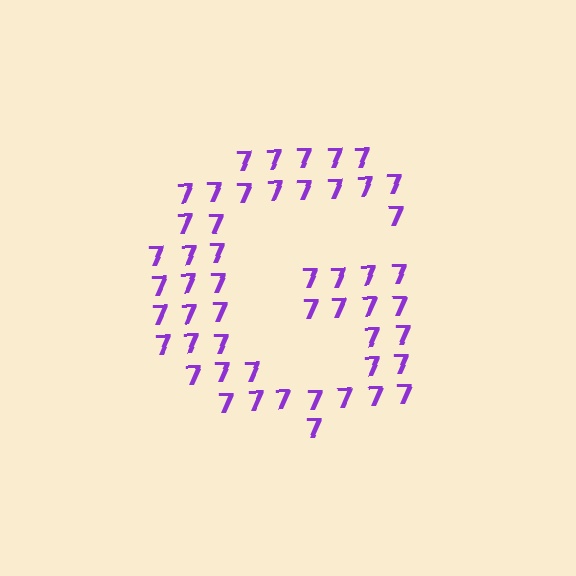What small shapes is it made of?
It is made of small digit 7's.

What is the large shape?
The large shape is the letter G.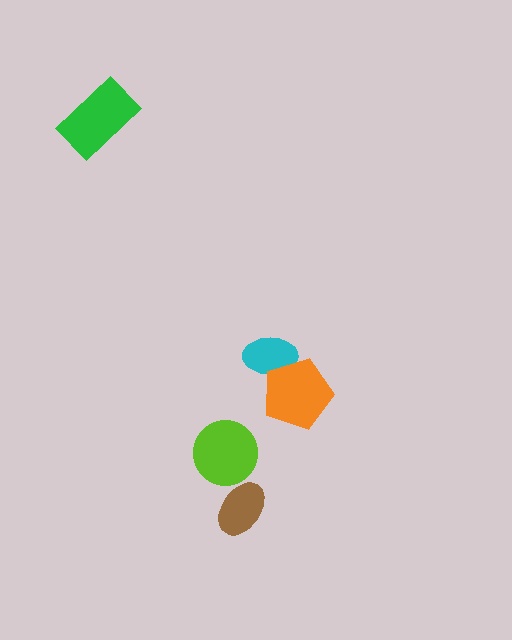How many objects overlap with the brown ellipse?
0 objects overlap with the brown ellipse.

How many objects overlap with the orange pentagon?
1 object overlaps with the orange pentagon.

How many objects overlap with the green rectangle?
0 objects overlap with the green rectangle.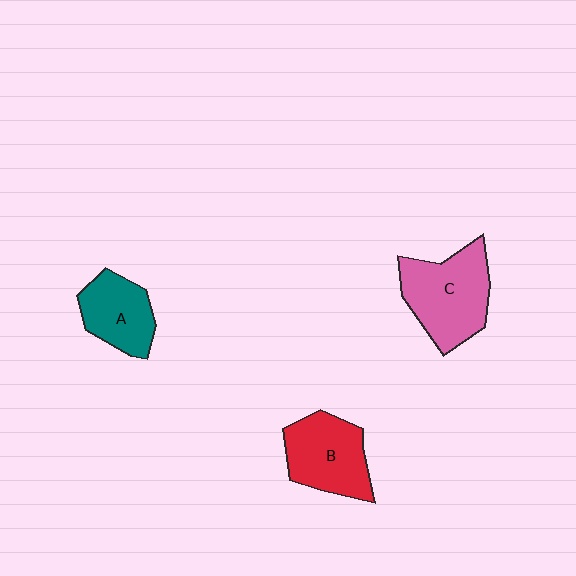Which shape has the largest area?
Shape C (pink).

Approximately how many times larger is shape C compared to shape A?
Approximately 1.5 times.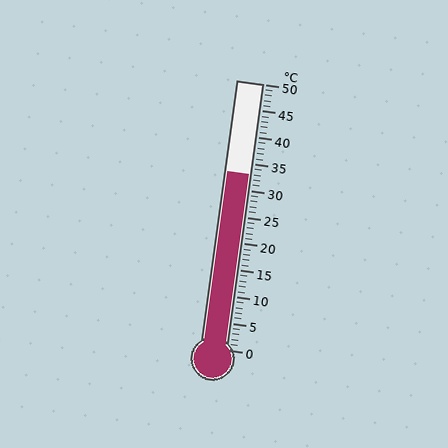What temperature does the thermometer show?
The thermometer shows approximately 33°C.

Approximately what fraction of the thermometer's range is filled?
The thermometer is filled to approximately 65% of its range.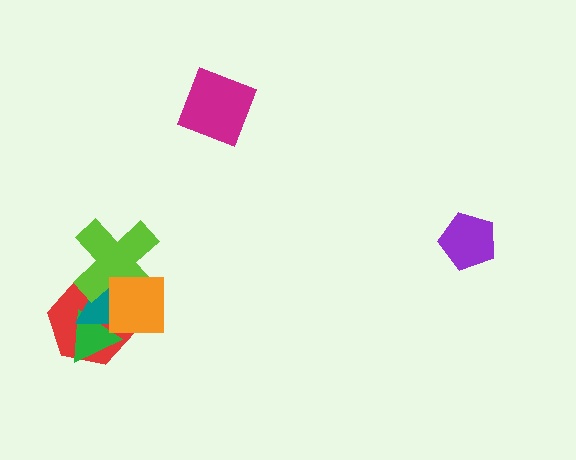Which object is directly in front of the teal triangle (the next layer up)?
The lime cross is directly in front of the teal triangle.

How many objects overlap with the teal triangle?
4 objects overlap with the teal triangle.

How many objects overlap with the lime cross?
3 objects overlap with the lime cross.